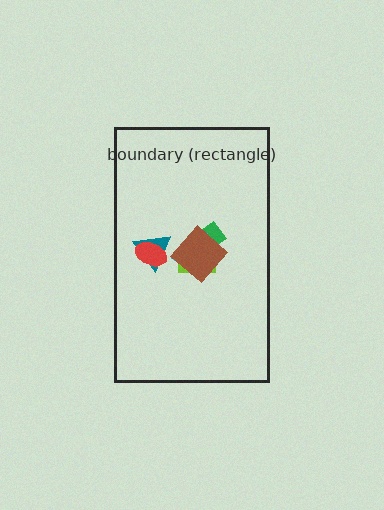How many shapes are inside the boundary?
6 inside, 0 outside.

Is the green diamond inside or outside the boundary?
Inside.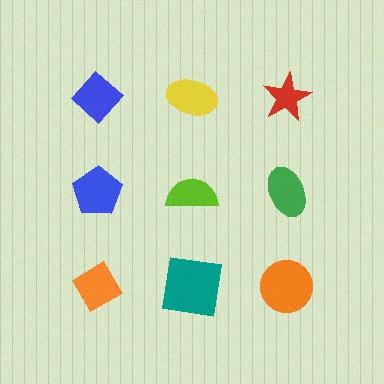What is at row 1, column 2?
A yellow ellipse.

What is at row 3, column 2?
A teal square.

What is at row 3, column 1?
An orange diamond.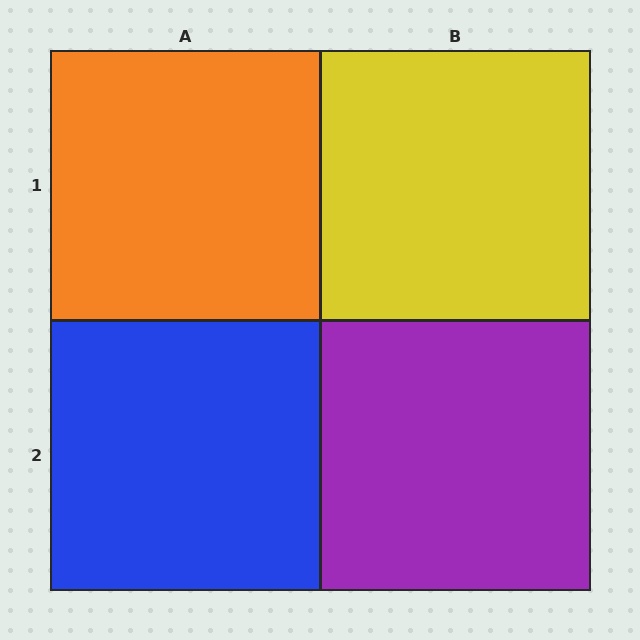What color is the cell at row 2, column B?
Purple.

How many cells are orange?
1 cell is orange.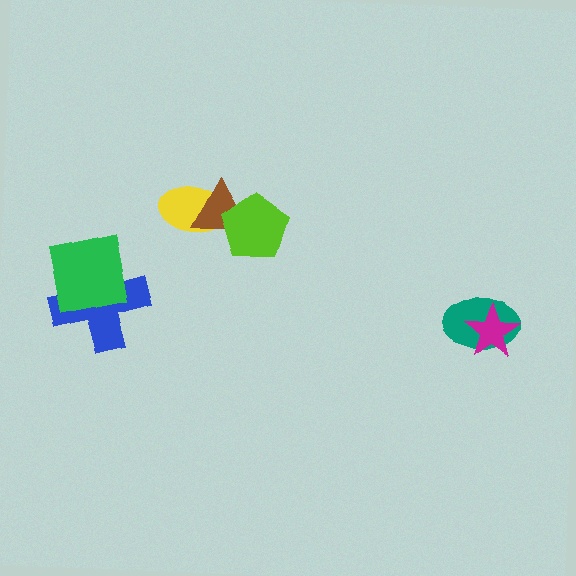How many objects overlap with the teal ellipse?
1 object overlaps with the teal ellipse.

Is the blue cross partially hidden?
Yes, it is partially covered by another shape.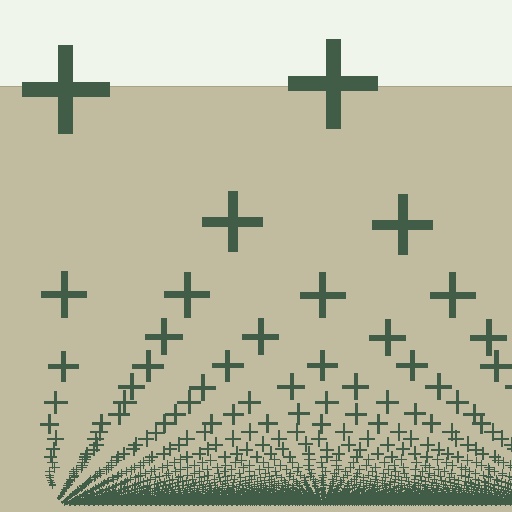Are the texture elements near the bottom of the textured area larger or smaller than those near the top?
Smaller. The gradient is inverted — elements near the bottom are smaller and denser.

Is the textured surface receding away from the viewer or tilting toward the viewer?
The surface appears to tilt toward the viewer. Texture elements get larger and sparser toward the top.